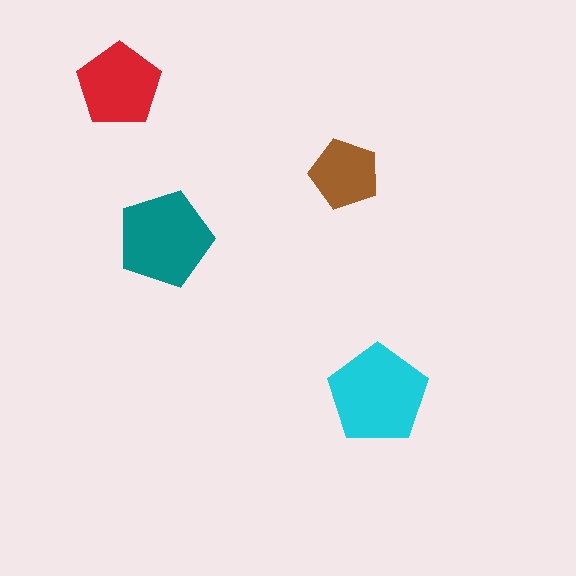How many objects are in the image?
There are 4 objects in the image.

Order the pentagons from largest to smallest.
the cyan one, the teal one, the red one, the brown one.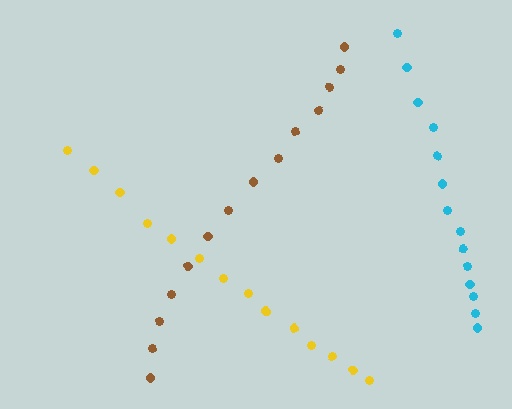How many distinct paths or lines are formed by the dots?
There are 3 distinct paths.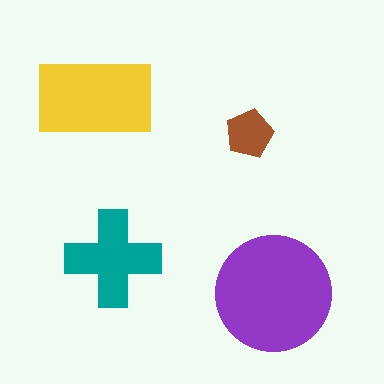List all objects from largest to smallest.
The purple circle, the yellow rectangle, the teal cross, the brown pentagon.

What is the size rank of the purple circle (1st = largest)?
1st.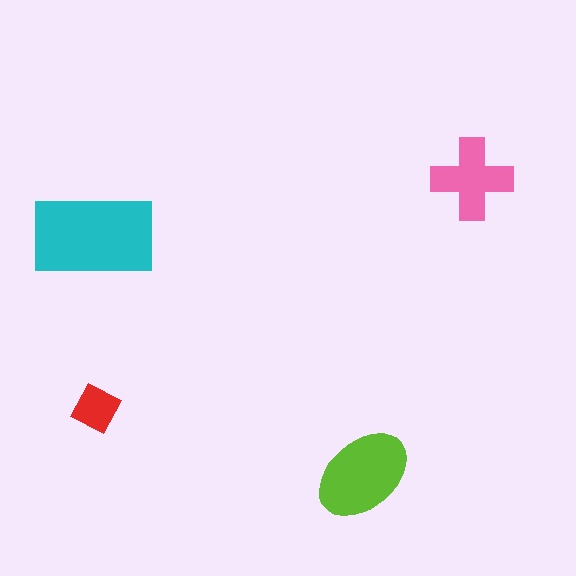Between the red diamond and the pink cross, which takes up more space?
The pink cross.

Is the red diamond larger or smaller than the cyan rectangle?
Smaller.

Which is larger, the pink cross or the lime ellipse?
The lime ellipse.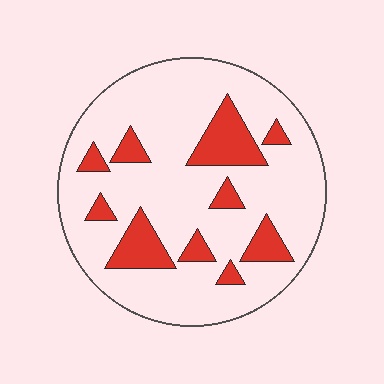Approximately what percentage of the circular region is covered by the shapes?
Approximately 20%.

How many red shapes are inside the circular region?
10.